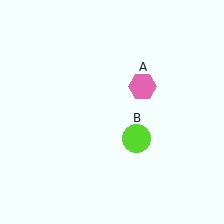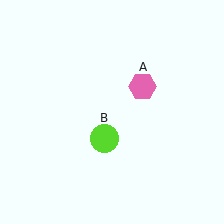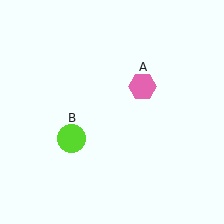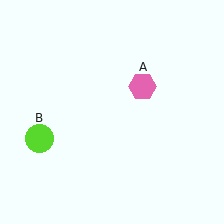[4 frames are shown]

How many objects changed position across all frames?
1 object changed position: lime circle (object B).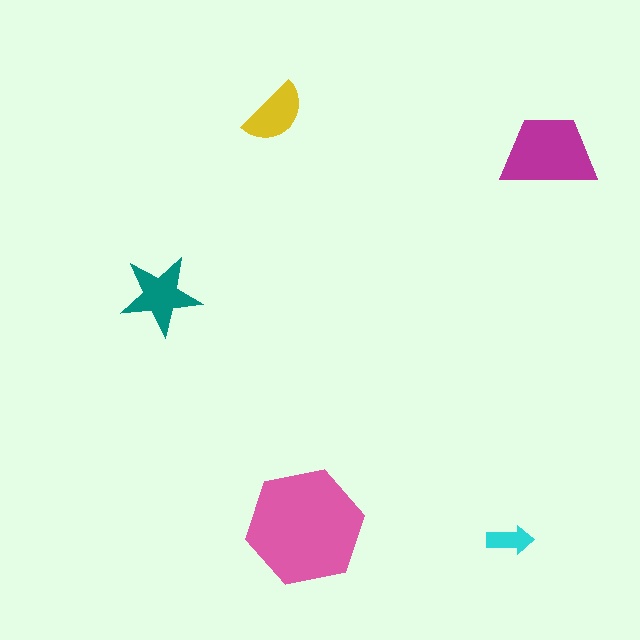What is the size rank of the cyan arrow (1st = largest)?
5th.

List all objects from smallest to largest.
The cyan arrow, the yellow semicircle, the teal star, the magenta trapezoid, the pink hexagon.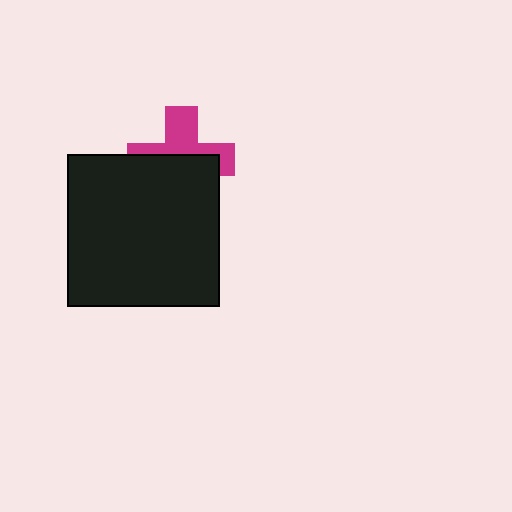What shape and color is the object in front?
The object in front is a black square.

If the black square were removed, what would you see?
You would see the complete magenta cross.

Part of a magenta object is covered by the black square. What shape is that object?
It is a cross.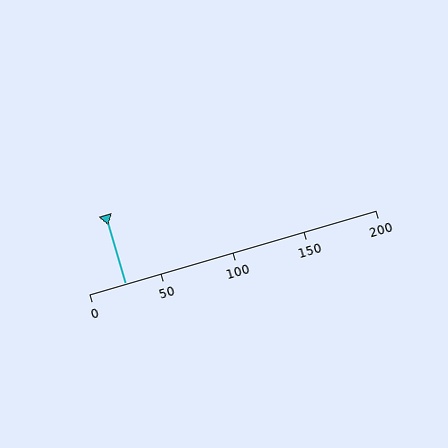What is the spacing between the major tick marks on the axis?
The major ticks are spaced 50 apart.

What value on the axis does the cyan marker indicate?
The marker indicates approximately 25.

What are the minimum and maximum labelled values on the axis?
The axis runs from 0 to 200.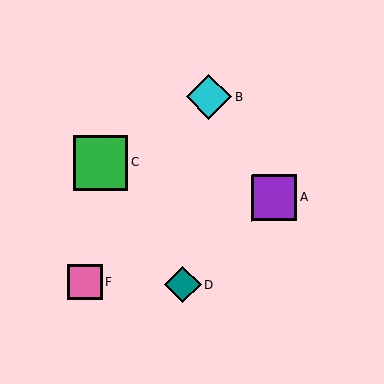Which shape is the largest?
The green square (labeled C) is the largest.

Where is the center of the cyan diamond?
The center of the cyan diamond is at (209, 97).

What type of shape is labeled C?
Shape C is a green square.